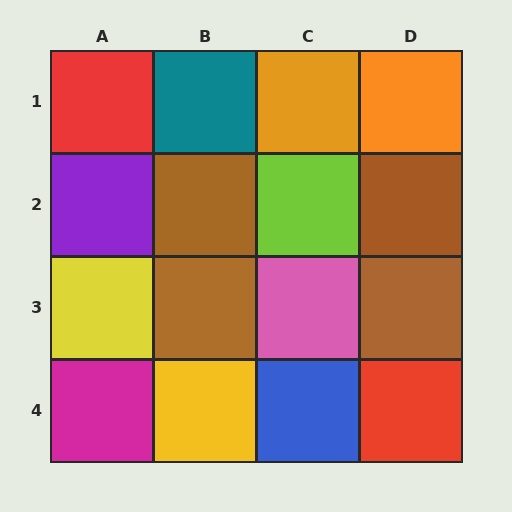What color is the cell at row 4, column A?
Magenta.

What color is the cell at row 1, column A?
Red.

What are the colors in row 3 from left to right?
Yellow, brown, pink, brown.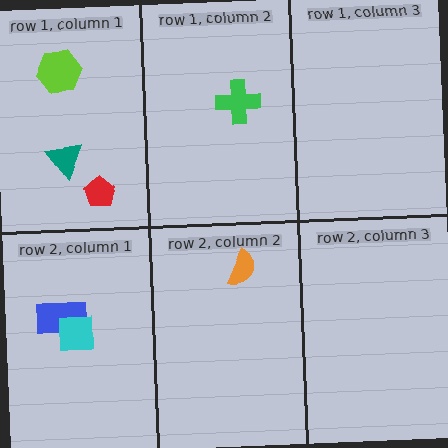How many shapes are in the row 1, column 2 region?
1.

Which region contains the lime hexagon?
The row 1, column 1 region.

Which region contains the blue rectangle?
The row 2, column 1 region.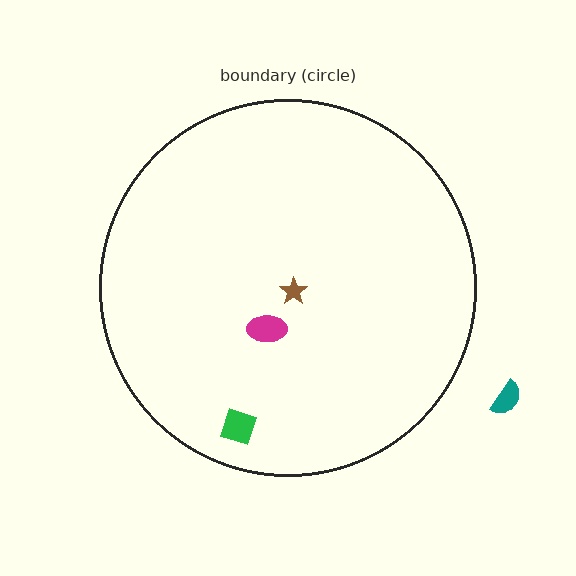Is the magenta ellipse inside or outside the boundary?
Inside.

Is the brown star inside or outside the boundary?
Inside.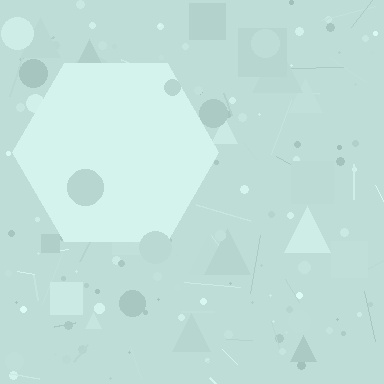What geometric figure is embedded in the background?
A hexagon is embedded in the background.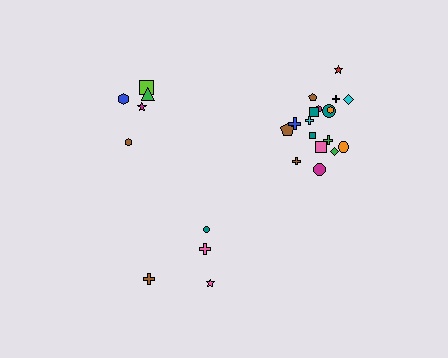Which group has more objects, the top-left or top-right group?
The top-right group.